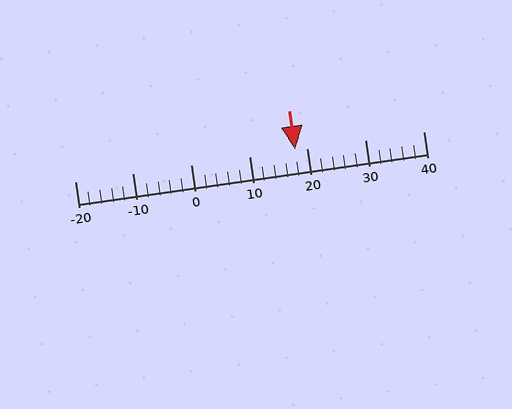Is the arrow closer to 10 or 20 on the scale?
The arrow is closer to 20.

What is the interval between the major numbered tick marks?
The major tick marks are spaced 10 units apart.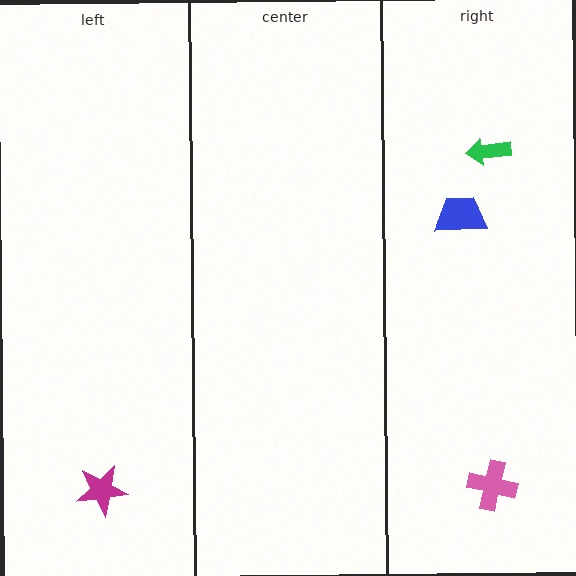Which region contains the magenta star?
The left region.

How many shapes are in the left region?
1.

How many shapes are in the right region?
3.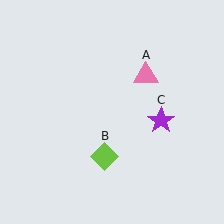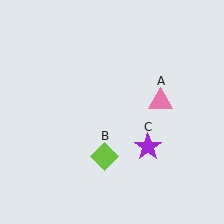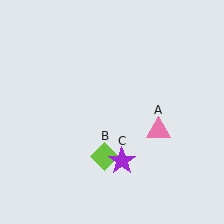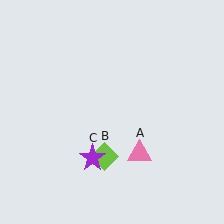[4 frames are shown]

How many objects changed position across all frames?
2 objects changed position: pink triangle (object A), purple star (object C).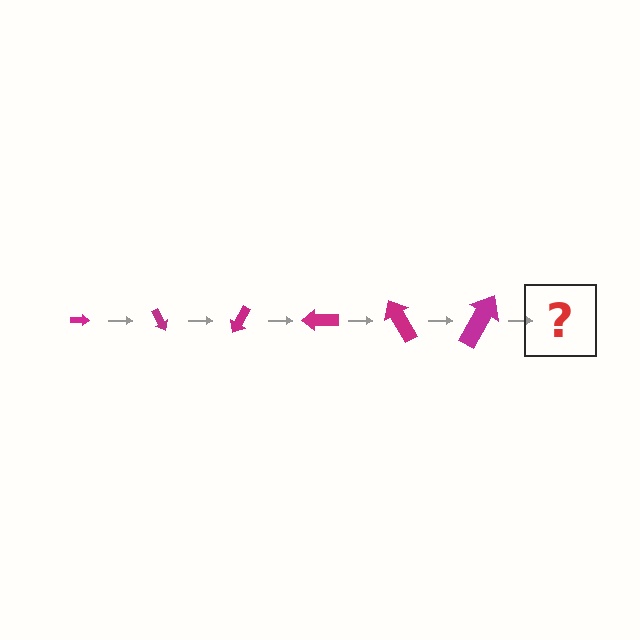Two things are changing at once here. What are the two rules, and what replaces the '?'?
The two rules are that the arrow grows larger each step and it rotates 60 degrees each step. The '?' should be an arrow, larger than the previous one and rotated 360 degrees from the start.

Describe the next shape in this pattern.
It should be an arrow, larger than the previous one and rotated 360 degrees from the start.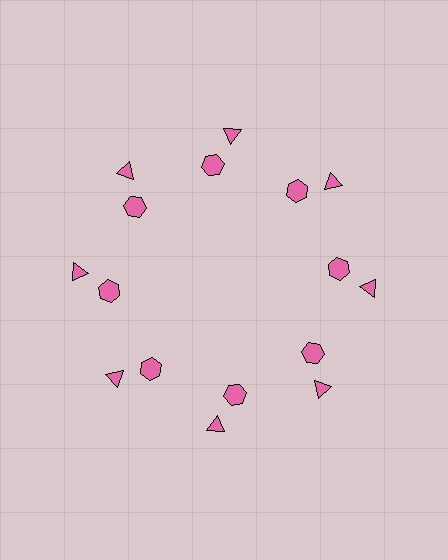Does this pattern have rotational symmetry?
Yes, this pattern has 8-fold rotational symmetry. It looks the same after rotating 45 degrees around the center.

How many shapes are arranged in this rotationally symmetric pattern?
There are 16 shapes, arranged in 8 groups of 2.